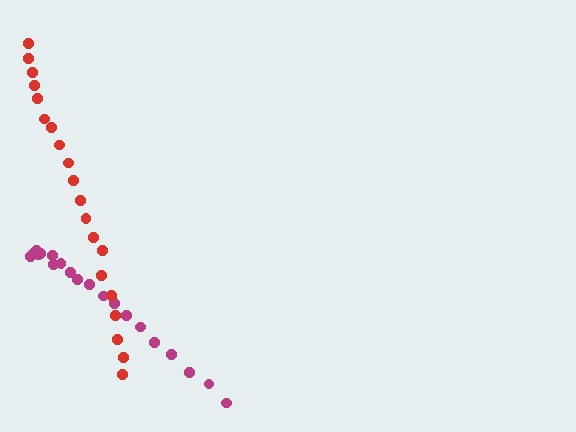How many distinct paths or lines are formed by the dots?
There are 2 distinct paths.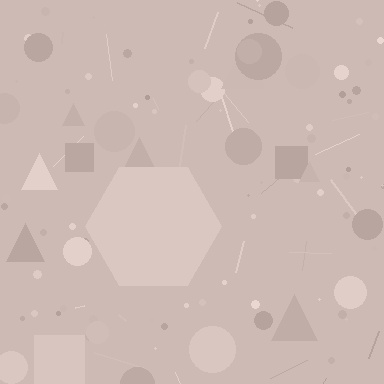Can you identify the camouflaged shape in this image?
The camouflaged shape is a hexagon.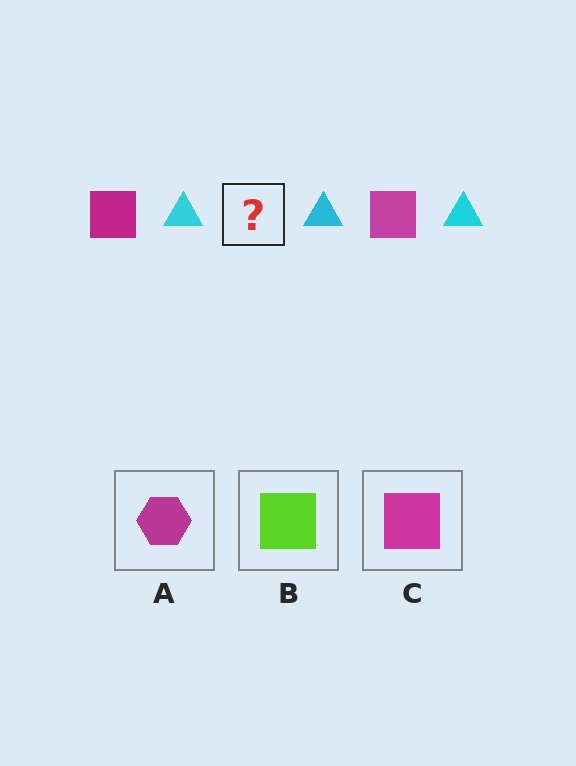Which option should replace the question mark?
Option C.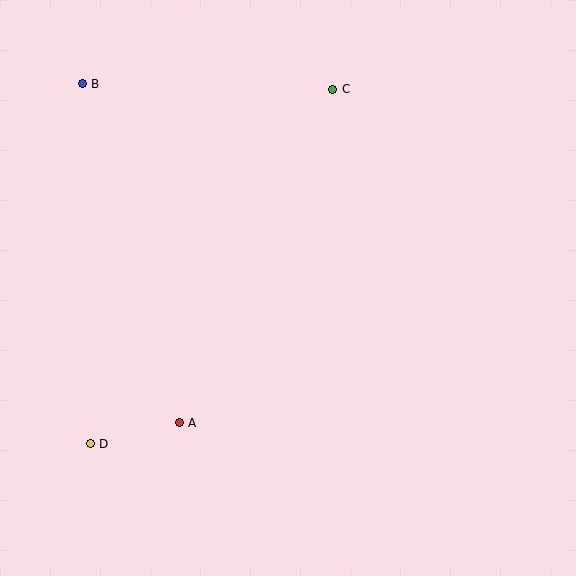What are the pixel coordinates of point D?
Point D is at (90, 444).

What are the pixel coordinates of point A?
Point A is at (179, 423).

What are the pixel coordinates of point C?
Point C is at (333, 89).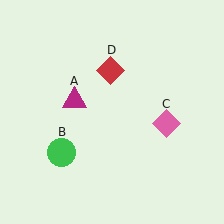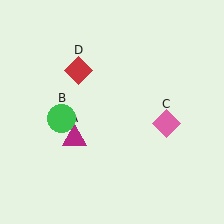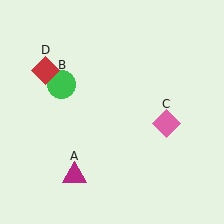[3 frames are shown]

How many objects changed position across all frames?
3 objects changed position: magenta triangle (object A), green circle (object B), red diamond (object D).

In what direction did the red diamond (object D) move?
The red diamond (object D) moved left.